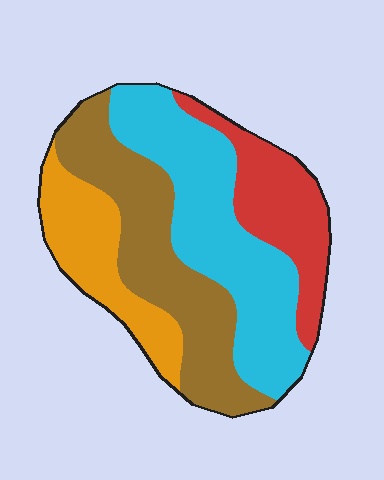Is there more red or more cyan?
Cyan.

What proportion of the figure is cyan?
Cyan takes up about one third (1/3) of the figure.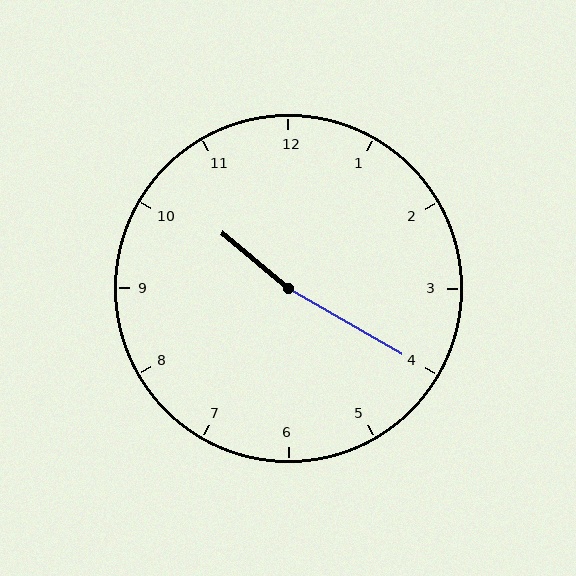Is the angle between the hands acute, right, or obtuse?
It is obtuse.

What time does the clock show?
10:20.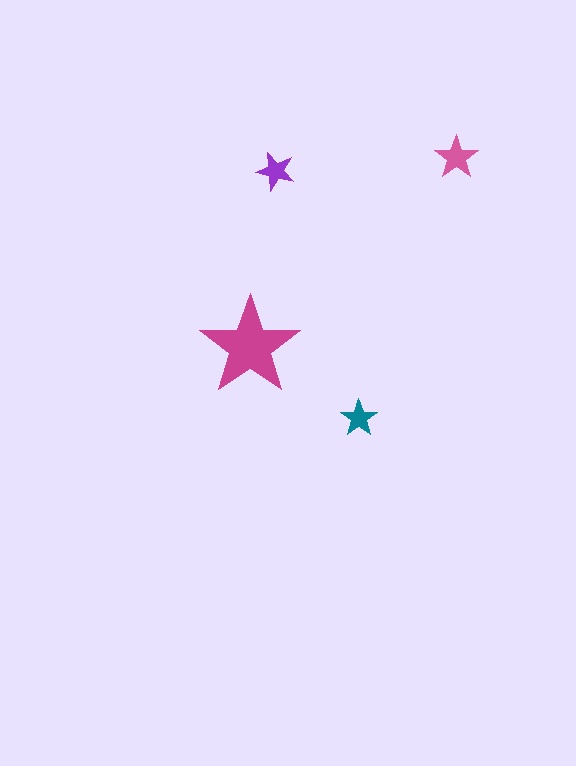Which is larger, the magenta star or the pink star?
The magenta one.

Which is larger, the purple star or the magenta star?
The magenta one.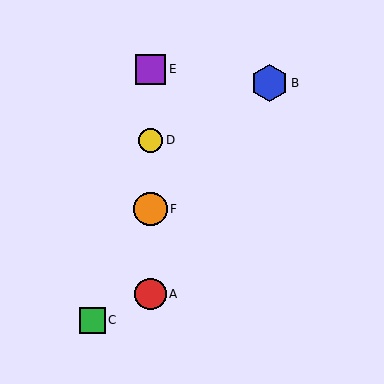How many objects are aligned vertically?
4 objects (A, D, E, F) are aligned vertically.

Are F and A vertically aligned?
Yes, both are at x≈151.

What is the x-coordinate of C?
Object C is at x≈92.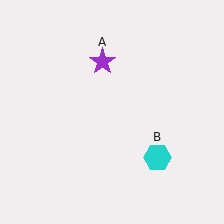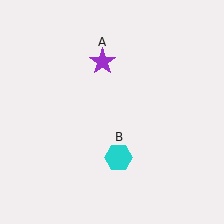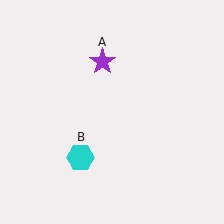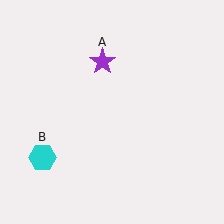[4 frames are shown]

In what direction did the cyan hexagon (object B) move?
The cyan hexagon (object B) moved left.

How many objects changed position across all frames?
1 object changed position: cyan hexagon (object B).